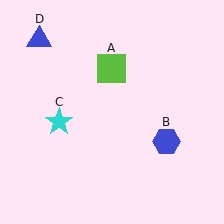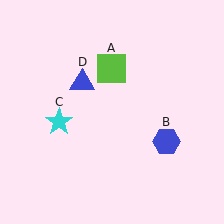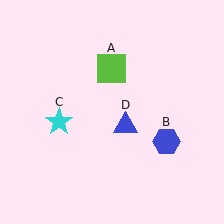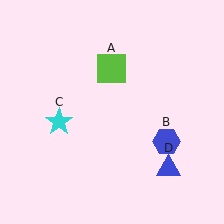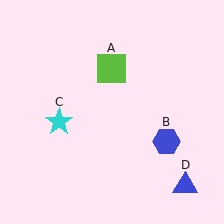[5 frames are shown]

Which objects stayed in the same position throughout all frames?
Lime square (object A) and blue hexagon (object B) and cyan star (object C) remained stationary.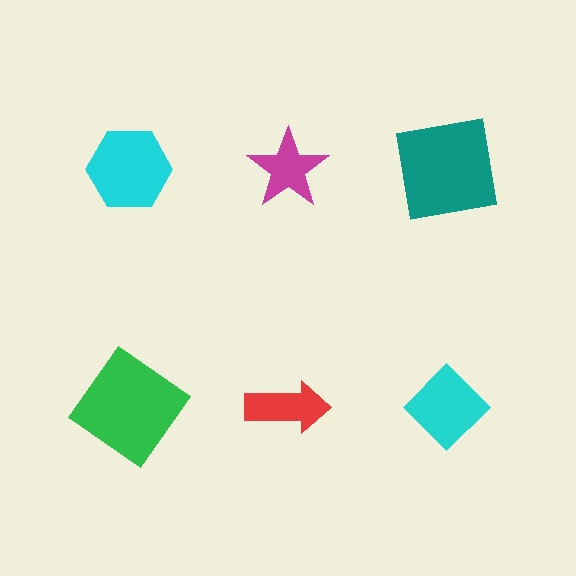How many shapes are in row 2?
3 shapes.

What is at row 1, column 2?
A magenta star.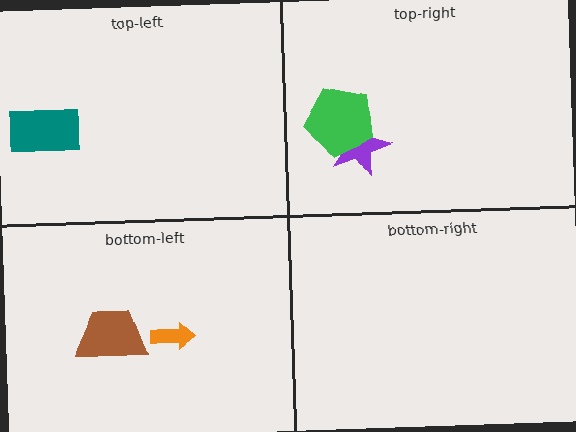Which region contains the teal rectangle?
The top-left region.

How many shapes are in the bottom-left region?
2.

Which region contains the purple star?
The top-right region.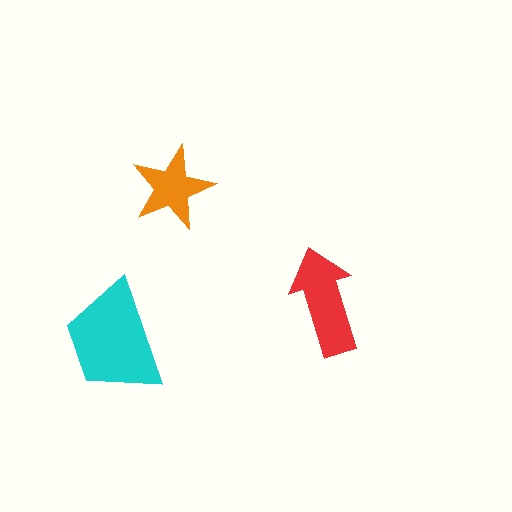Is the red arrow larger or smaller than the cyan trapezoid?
Smaller.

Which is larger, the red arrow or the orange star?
The red arrow.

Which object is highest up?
The orange star is topmost.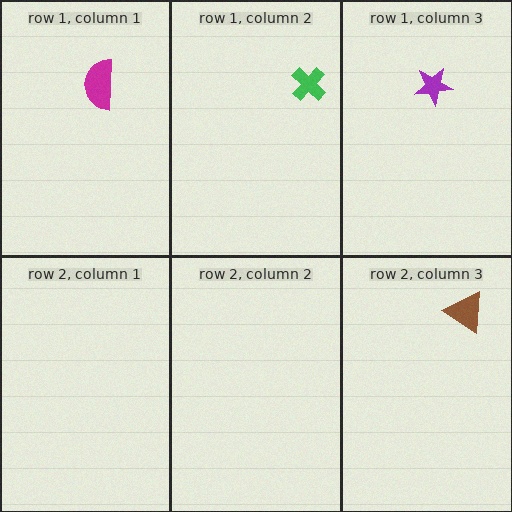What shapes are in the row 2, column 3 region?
The brown triangle.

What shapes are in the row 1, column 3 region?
The purple star.